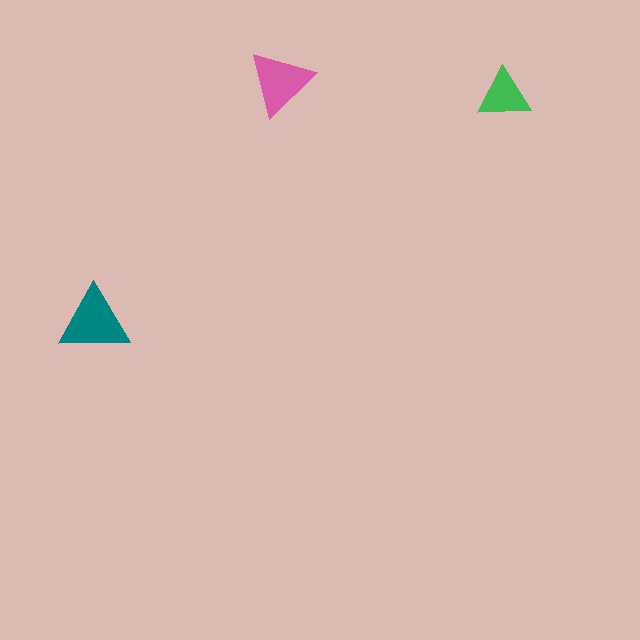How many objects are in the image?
There are 3 objects in the image.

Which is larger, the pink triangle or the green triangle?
The pink one.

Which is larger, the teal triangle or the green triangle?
The teal one.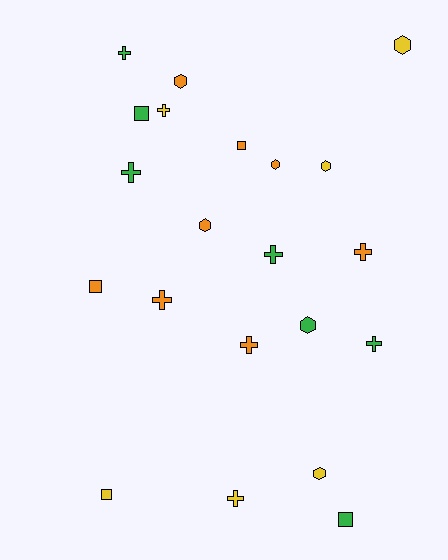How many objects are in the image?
There are 21 objects.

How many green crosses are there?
There are 4 green crosses.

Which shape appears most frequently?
Cross, with 9 objects.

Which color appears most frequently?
Orange, with 8 objects.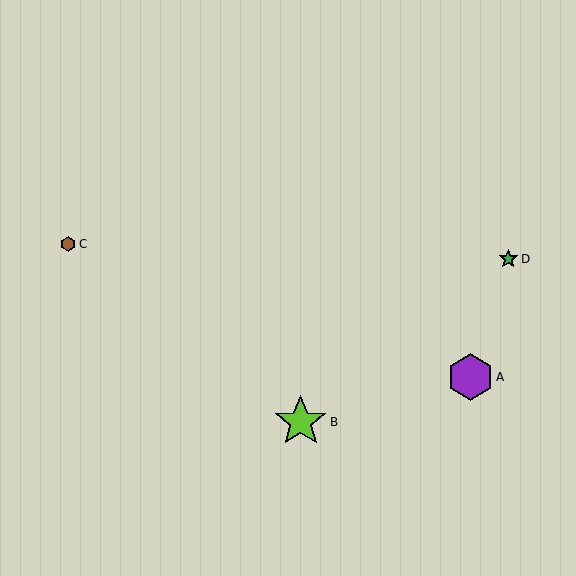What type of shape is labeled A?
Shape A is a purple hexagon.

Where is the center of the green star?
The center of the green star is at (508, 259).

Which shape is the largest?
The lime star (labeled B) is the largest.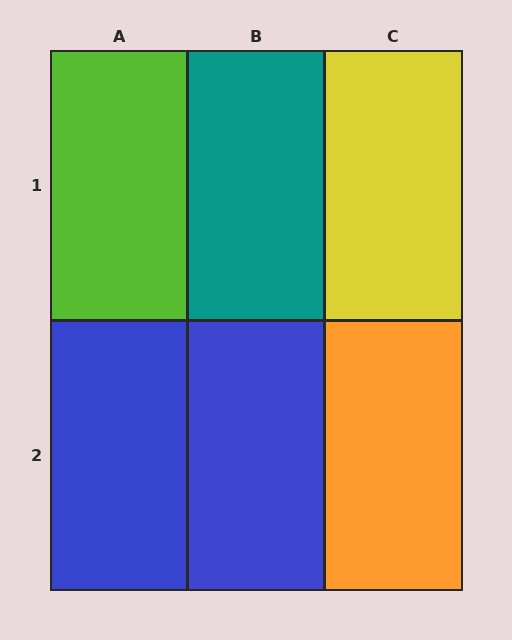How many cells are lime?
1 cell is lime.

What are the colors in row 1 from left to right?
Lime, teal, yellow.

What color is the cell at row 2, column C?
Orange.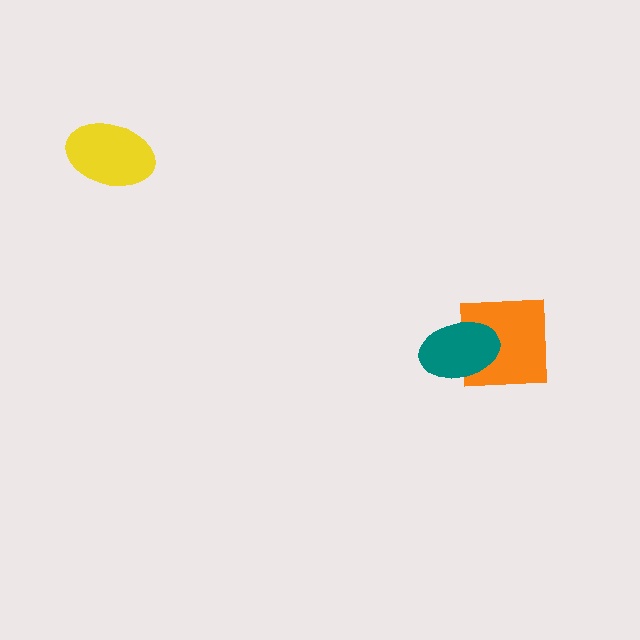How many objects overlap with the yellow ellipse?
0 objects overlap with the yellow ellipse.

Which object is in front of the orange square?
The teal ellipse is in front of the orange square.